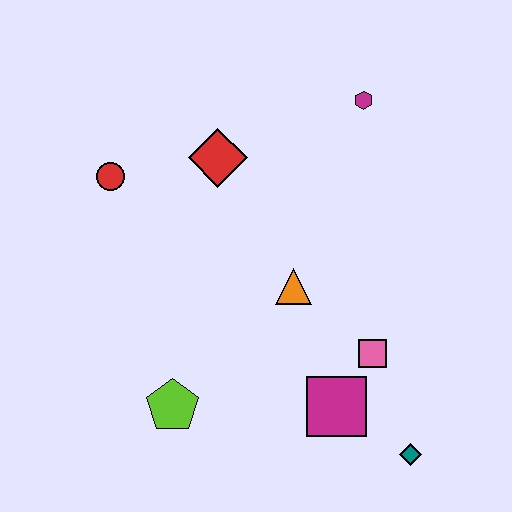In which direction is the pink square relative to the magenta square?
The pink square is above the magenta square.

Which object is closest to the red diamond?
The red circle is closest to the red diamond.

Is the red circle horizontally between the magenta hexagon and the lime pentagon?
No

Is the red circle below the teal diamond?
No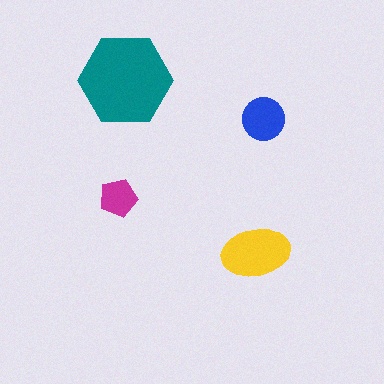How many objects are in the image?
There are 4 objects in the image.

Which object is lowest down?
The yellow ellipse is bottommost.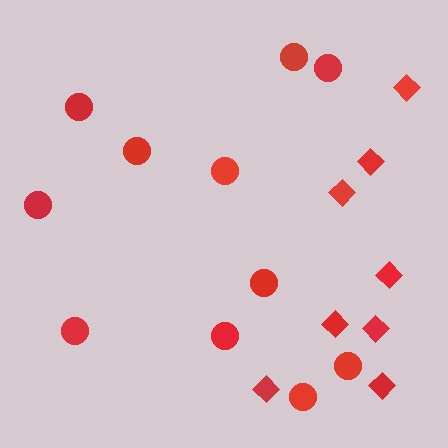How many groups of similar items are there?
There are 2 groups: one group of diamonds (8) and one group of circles (11).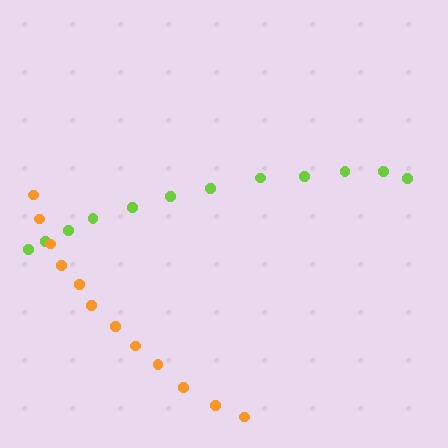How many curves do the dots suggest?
There are 2 distinct paths.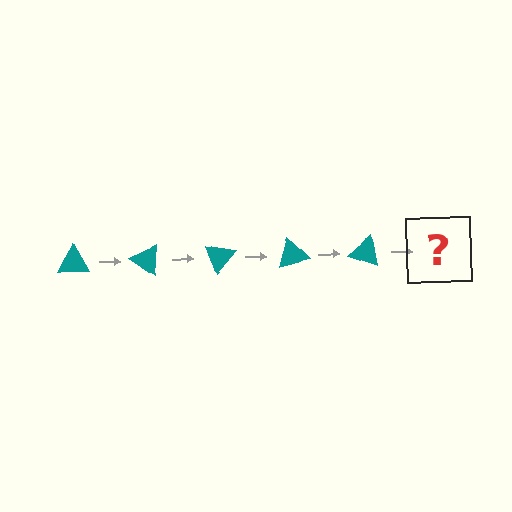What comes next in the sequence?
The next element should be a teal triangle rotated 175 degrees.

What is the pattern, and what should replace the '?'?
The pattern is that the triangle rotates 35 degrees each step. The '?' should be a teal triangle rotated 175 degrees.